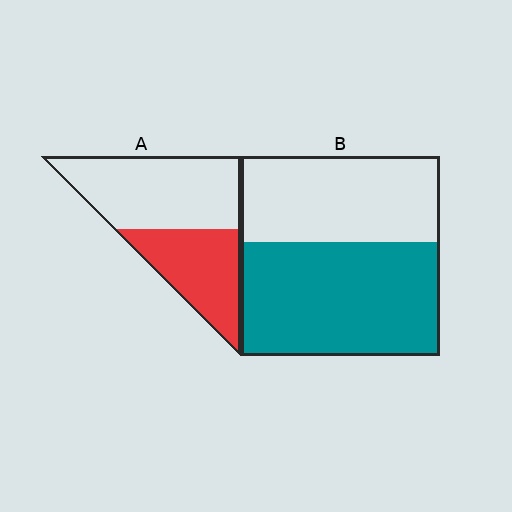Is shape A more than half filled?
No.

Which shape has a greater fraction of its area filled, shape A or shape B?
Shape B.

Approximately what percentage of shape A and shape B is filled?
A is approximately 40% and B is approximately 55%.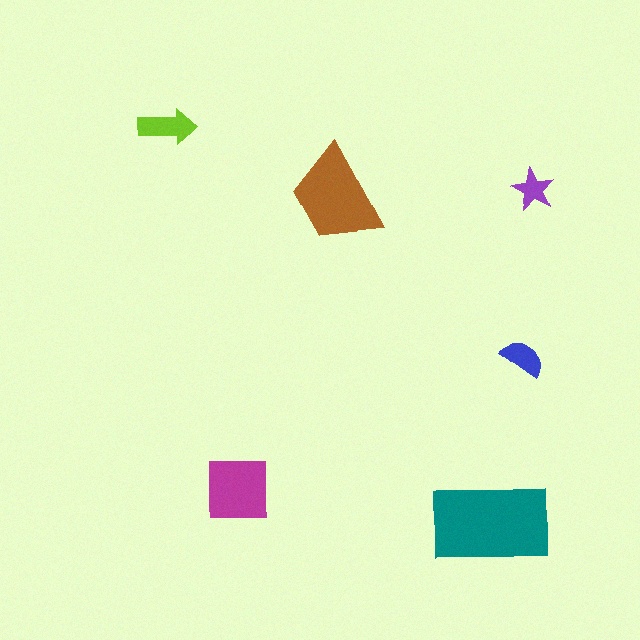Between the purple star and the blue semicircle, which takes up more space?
The blue semicircle.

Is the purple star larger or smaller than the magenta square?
Smaller.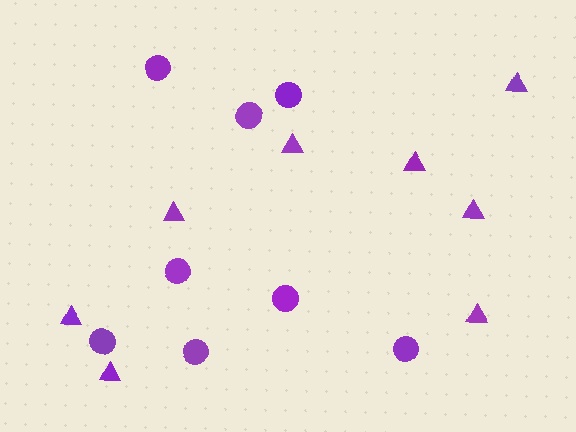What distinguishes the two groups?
There are 2 groups: one group of triangles (8) and one group of circles (8).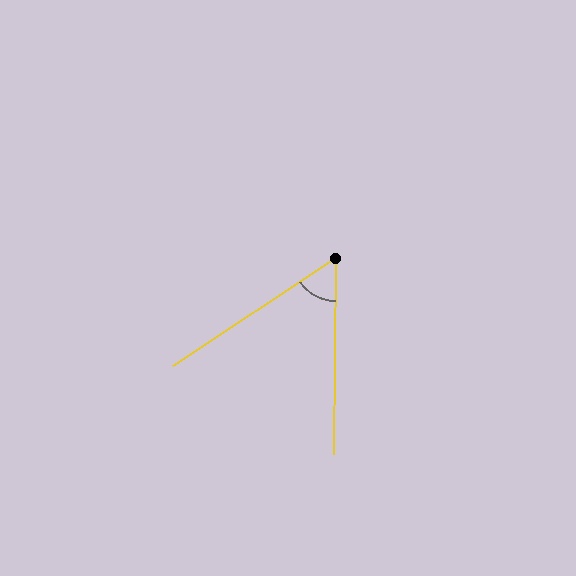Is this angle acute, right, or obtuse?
It is acute.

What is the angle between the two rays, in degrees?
Approximately 56 degrees.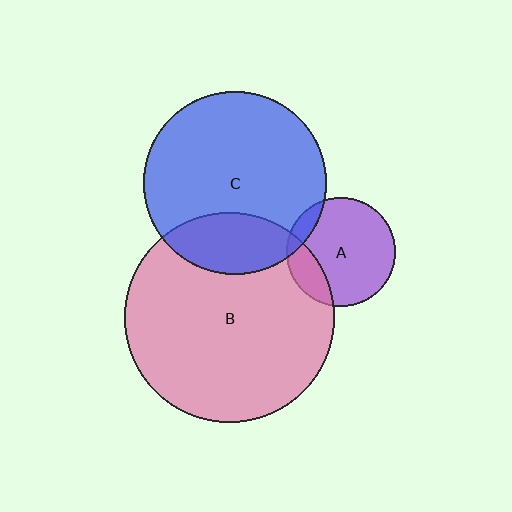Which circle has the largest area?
Circle B (pink).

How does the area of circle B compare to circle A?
Approximately 3.8 times.